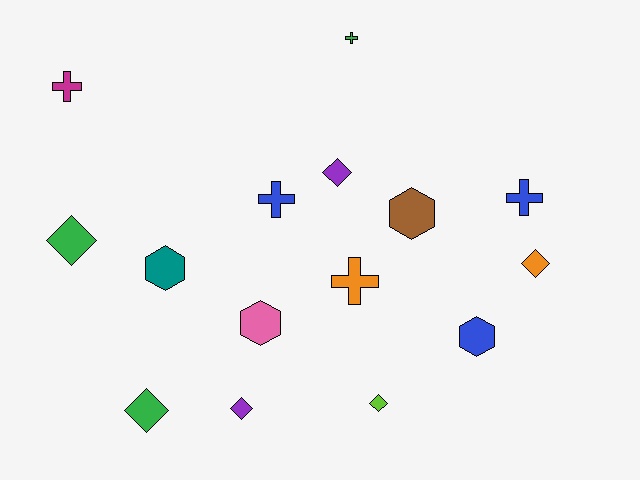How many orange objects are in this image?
There are 2 orange objects.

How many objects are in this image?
There are 15 objects.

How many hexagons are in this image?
There are 4 hexagons.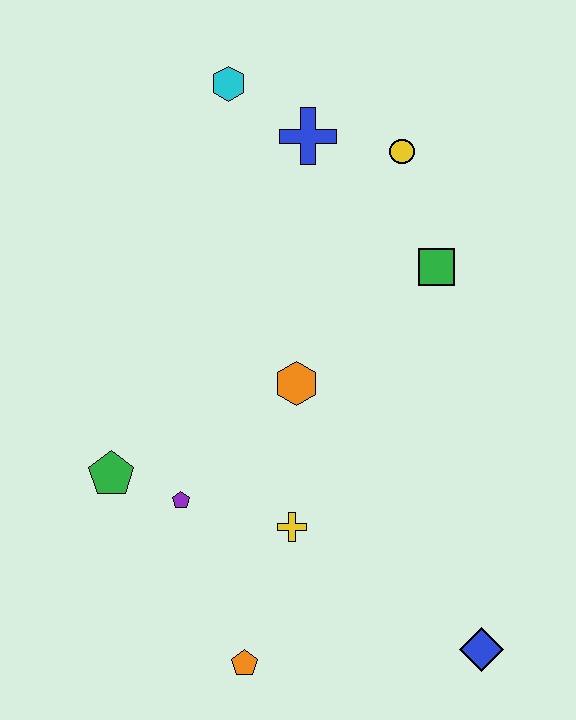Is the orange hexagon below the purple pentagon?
No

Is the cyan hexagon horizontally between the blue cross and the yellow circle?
No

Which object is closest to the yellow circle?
The blue cross is closest to the yellow circle.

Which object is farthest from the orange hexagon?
The blue diamond is farthest from the orange hexagon.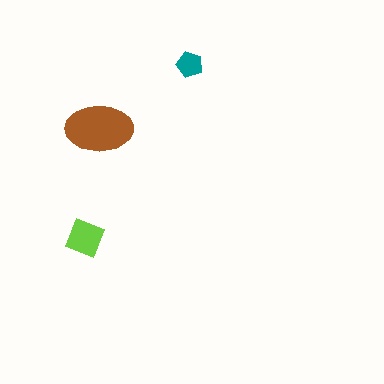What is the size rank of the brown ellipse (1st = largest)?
1st.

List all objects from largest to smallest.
The brown ellipse, the lime diamond, the teal pentagon.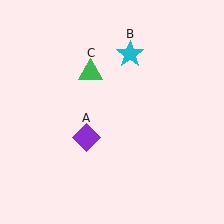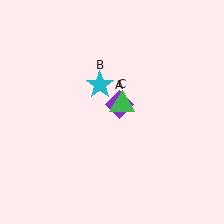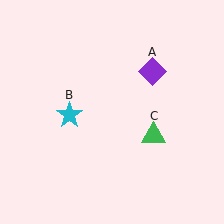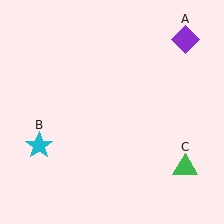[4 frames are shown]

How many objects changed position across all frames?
3 objects changed position: purple diamond (object A), cyan star (object B), green triangle (object C).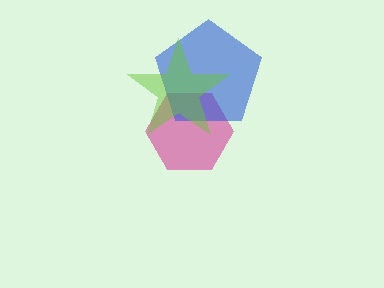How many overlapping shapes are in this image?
There are 3 overlapping shapes in the image.